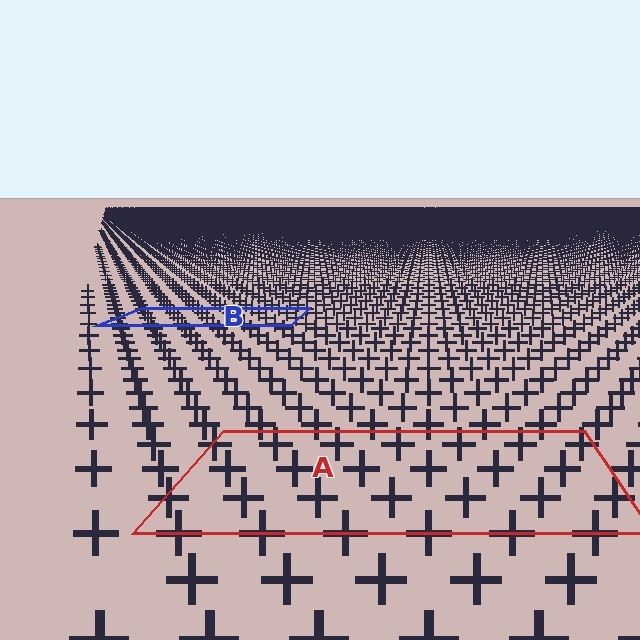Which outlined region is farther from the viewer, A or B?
Region B is farther from the viewer — the texture elements inside it appear smaller and more densely packed.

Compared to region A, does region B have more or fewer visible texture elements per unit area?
Region B has more texture elements per unit area — they are packed more densely because it is farther away.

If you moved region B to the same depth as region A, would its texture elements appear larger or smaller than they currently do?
They would appear larger. At a closer depth, the same texture elements are projected at a bigger on-screen size.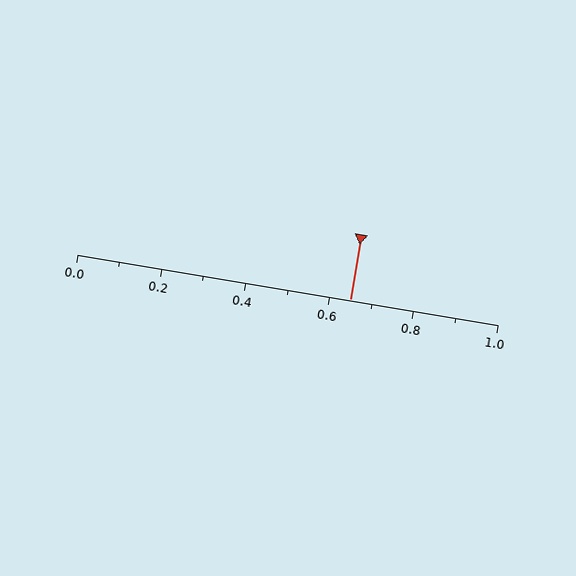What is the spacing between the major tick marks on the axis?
The major ticks are spaced 0.2 apart.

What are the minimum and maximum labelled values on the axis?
The axis runs from 0.0 to 1.0.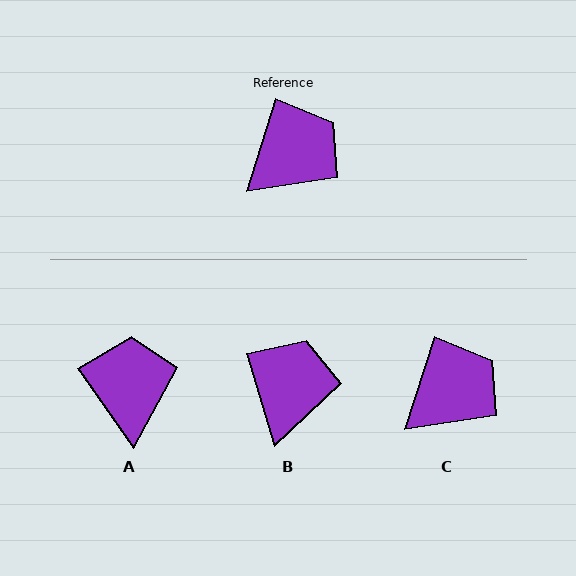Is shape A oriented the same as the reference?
No, it is off by about 53 degrees.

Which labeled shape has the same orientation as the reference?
C.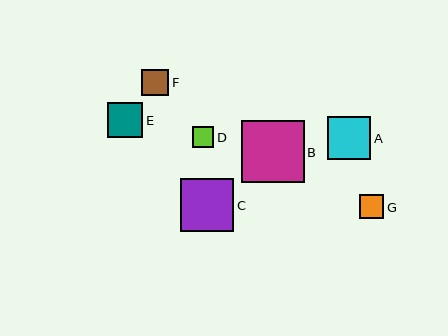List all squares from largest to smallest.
From largest to smallest: B, C, A, E, F, G, D.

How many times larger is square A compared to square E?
Square A is approximately 1.2 times the size of square E.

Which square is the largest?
Square B is the largest with a size of approximately 63 pixels.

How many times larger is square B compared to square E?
Square B is approximately 1.8 times the size of square E.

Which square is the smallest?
Square D is the smallest with a size of approximately 21 pixels.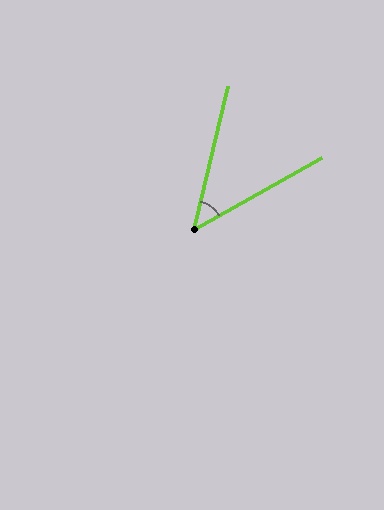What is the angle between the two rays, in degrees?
Approximately 47 degrees.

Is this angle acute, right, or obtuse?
It is acute.